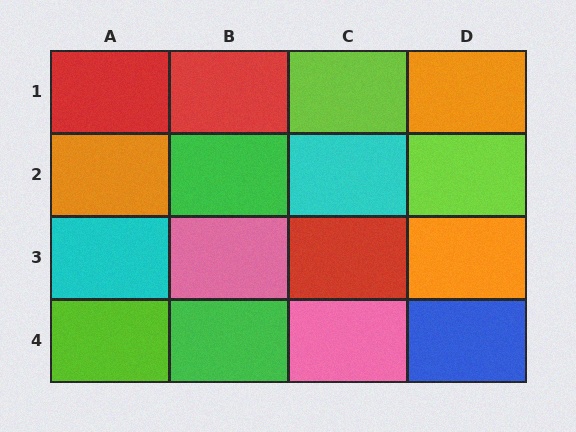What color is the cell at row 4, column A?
Lime.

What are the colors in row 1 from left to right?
Red, red, lime, orange.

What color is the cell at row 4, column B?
Green.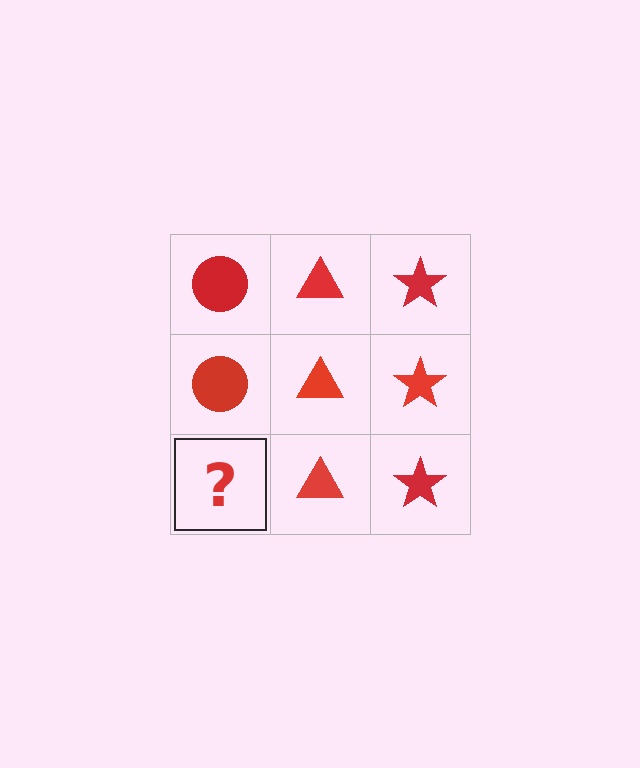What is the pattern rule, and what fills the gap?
The rule is that each column has a consistent shape. The gap should be filled with a red circle.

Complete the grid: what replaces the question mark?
The question mark should be replaced with a red circle.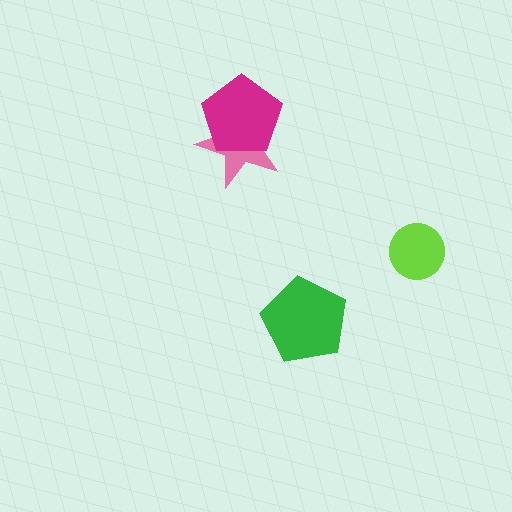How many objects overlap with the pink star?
1 object overlaps with the pink star.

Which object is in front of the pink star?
The magenta pentagon is in front of the pink star.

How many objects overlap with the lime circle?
0 objects overlap with the lime circle.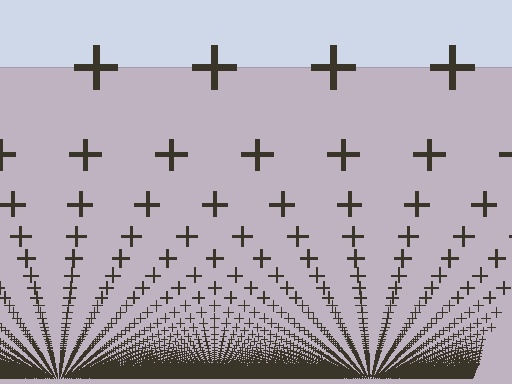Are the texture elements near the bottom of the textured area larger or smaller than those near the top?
Smaller. The gradient is inverted — elements near the bottom are smaller and denser.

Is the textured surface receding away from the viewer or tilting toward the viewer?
The surface appears to tilt toward the viewer. Texture elements get larger and sparser toward the top.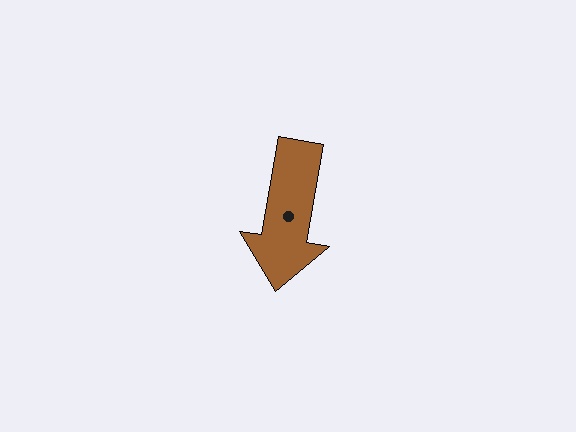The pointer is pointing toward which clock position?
Roughly 6 o'clock.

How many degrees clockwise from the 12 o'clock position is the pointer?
Approximately 190 degrees.